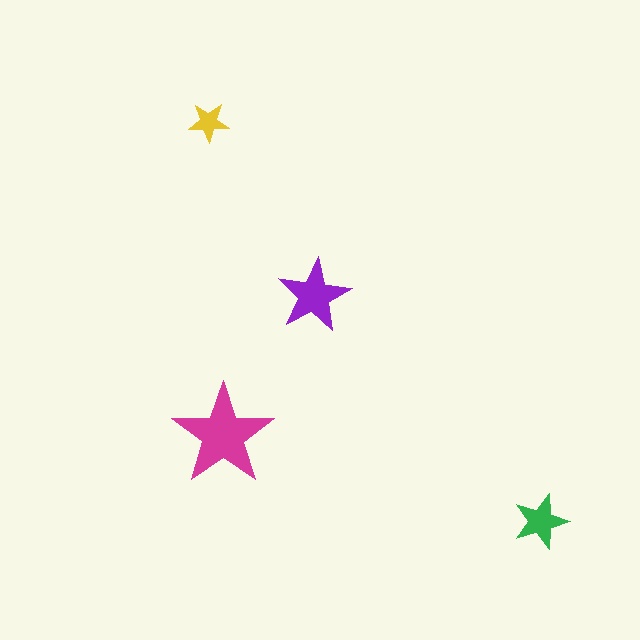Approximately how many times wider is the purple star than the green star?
About 1.5 times wider.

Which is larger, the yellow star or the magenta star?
The magenta one.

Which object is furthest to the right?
The green star is rightmost.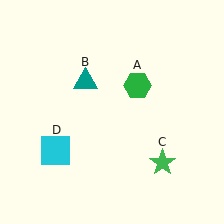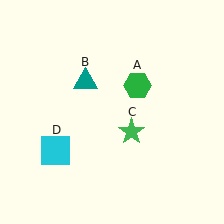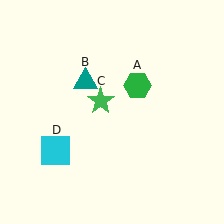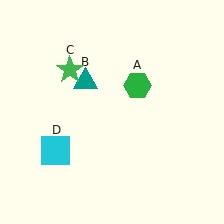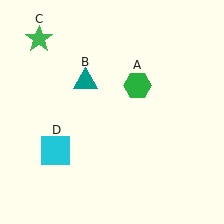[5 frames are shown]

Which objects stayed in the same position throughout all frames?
Green hexagon (object A) and teal triangle (object B) and cyan square (object D) remained stationary.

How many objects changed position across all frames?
1 object changed position: green star (object C).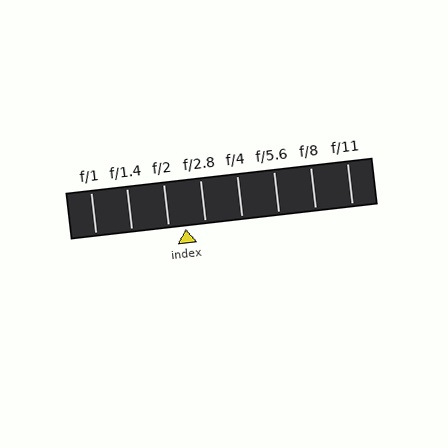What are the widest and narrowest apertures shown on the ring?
The widest aperture shown is f/1 and the narrowest is f/11.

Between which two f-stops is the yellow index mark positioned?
The index mark is between f/2 and f/2.8.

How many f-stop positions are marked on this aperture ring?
There are 8 f-stop positions marked.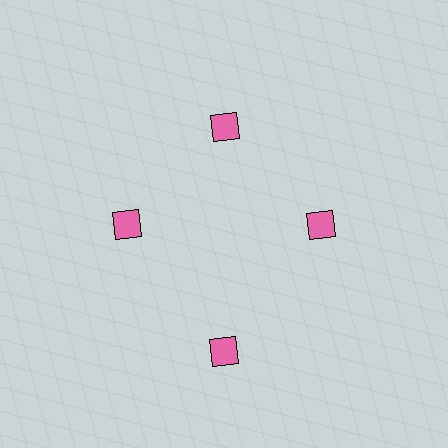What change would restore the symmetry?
The symmetry would be restored by moving it inward, back onto the ring so that all 4 diamonds sit at equal angles and equal distance from the center.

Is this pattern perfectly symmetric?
No. The 4 pink diamonds are arranged in a ring, but one element near the 6 o'clock position is pushed outward from the center, breaking the 4-fold rotational symmetry.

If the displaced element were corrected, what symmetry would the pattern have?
It would have 4-fold rotational symmetry — the pattern would map onto itself every 90 degrees.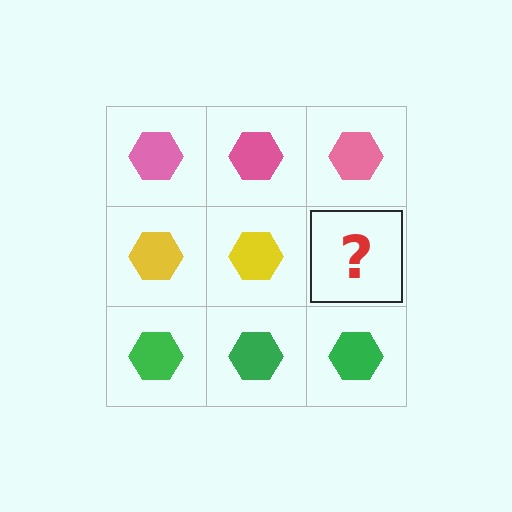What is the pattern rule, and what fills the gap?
The rule is that each row has a consistent color. The gap should be filled with a yellow hexagon.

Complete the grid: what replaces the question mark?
The question mark should be replaced with a yellow hexagon.